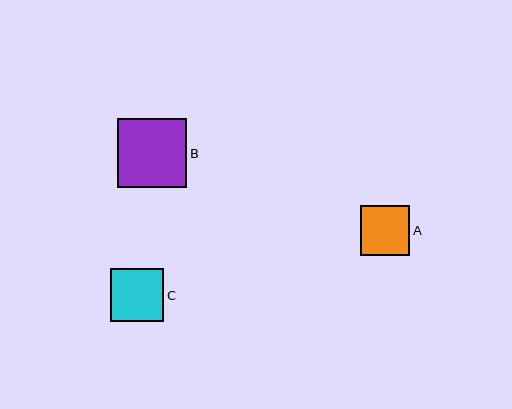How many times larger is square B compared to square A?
Square B is approximately 1.4 times the size of square A.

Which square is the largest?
Square B is the largest with a size of approximately 69 pixels.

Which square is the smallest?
Square A is the smallest with a size of approximately 50 pixels.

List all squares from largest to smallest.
From largest to smallest: B, C, A.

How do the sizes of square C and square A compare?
Square C and square A are approximately the same size.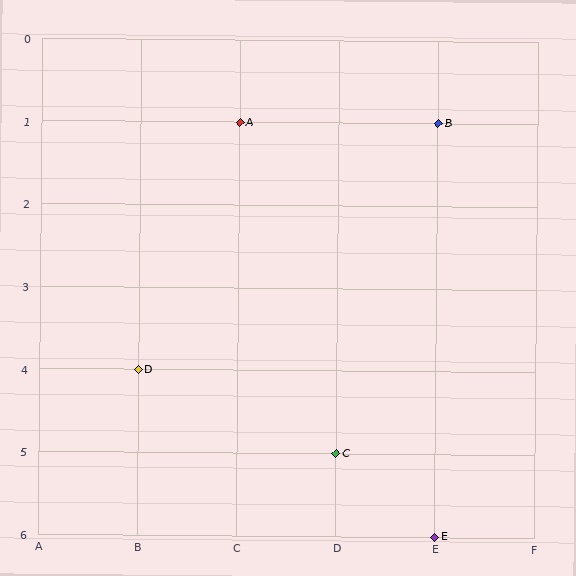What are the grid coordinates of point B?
Point B is at grid coordinates (E, 1).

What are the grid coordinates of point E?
Point E is at grid coordinates (E, 6).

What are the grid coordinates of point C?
Point C is at grid coordinates (D, 5).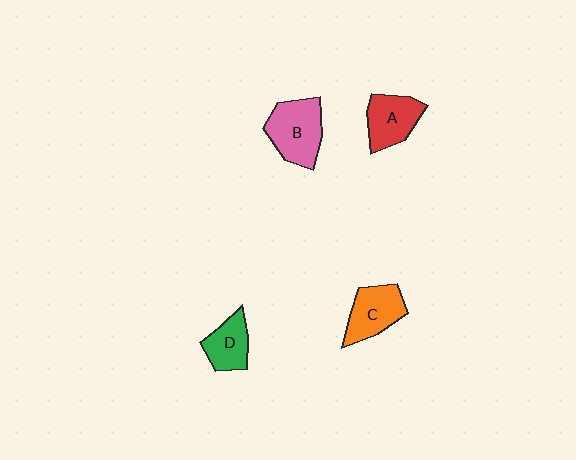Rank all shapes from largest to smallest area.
From largest to smallest: B (pink), C (orange), A (red), D (green).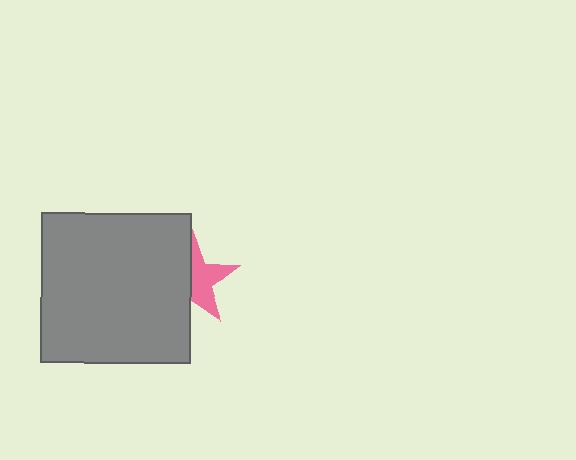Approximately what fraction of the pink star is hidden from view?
Roughly 48% of the pink star is hidden behind the gray square.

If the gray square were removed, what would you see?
You would see the complete pink star.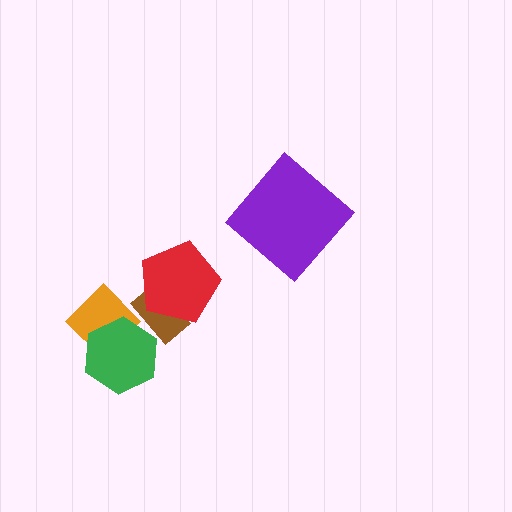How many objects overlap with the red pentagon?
1 object overlaps with the red pentagon.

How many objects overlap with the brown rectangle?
3 objects overlap with the brown rectangle.